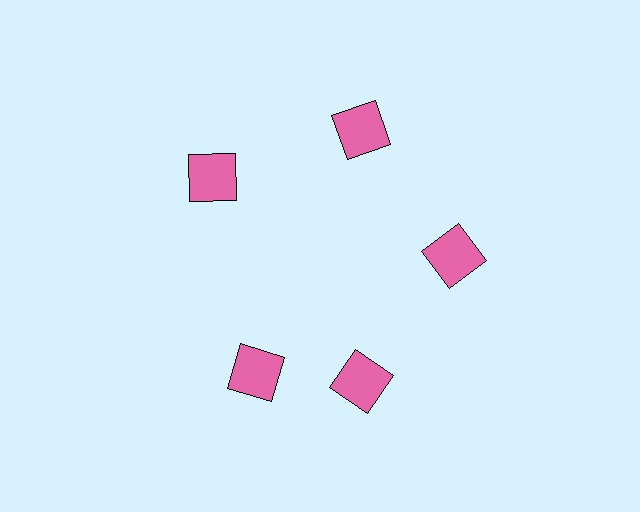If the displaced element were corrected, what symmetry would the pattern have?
It would have 5-fold rotational symmetry — the pattern would map onto itself every 72 degrees.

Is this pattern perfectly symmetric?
No. The 5 pink squares are arranged in a ring, but one element near the 8 o'clock position is rotated out of alignment along the ring, breaking the 5-fold rotational symmetry.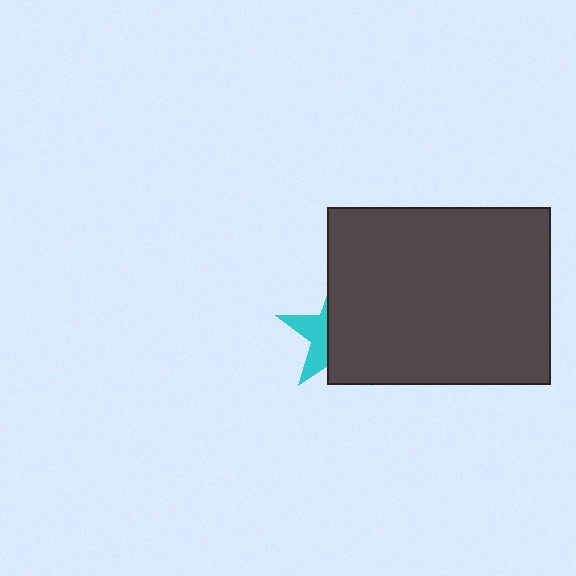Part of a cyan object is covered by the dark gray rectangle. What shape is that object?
It is a star.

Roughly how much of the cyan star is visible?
A small part of it is visible (roughly 37%).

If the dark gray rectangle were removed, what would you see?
You would see the complete cyan star.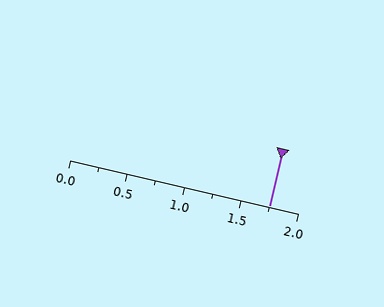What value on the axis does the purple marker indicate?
The marker indicates approximately 1.75.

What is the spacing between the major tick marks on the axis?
The major ticks are spaced 0.5 apart.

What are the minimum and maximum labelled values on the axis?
The axis runs from 0.0 to 2.0.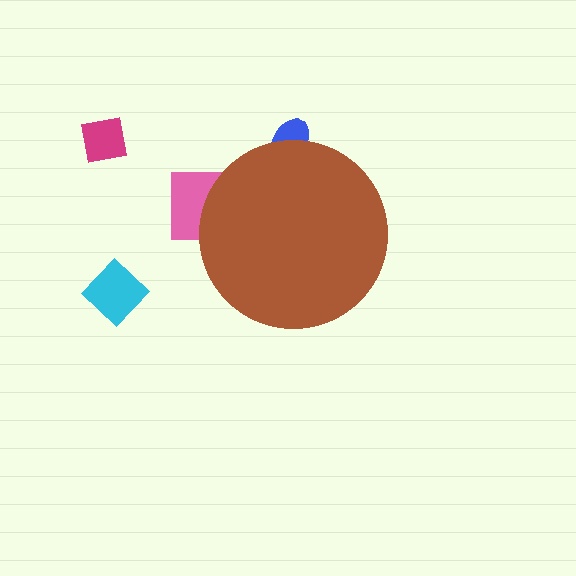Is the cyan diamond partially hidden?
No, the cyan diamond is fully visible.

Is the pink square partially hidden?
Yes, the pink square is partially hidden behind the brown circle.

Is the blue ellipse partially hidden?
Yes, the blue ellipse is partially hidden behind the brown circle.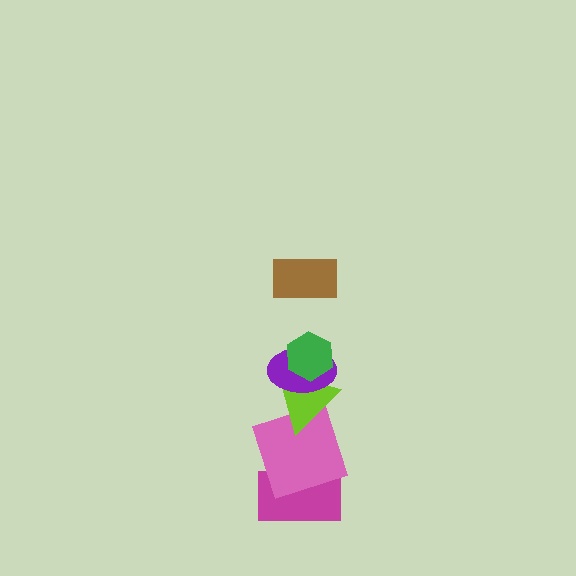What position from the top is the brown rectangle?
The brown rectangle is 1st from the top.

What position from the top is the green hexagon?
The green hexagon is 2nd from the top.